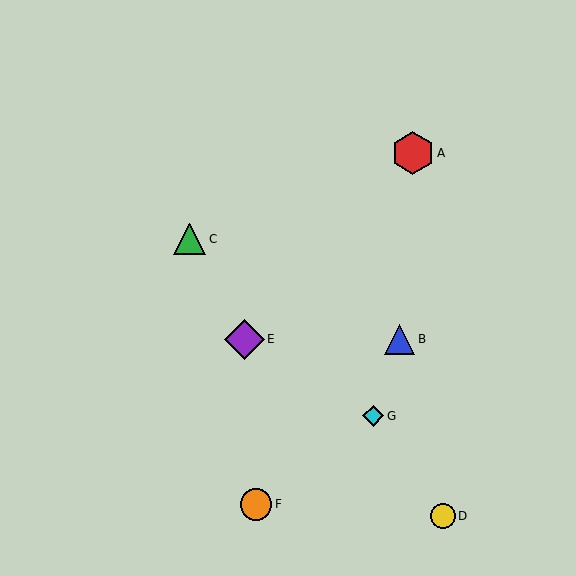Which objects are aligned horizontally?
Objects B, E are aligned horizontally.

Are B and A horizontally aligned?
No, B is at y≈339 and A is at y≈153.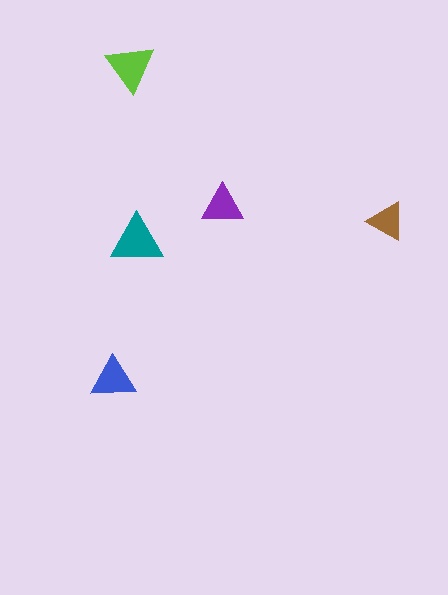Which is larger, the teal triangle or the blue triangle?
The teal one.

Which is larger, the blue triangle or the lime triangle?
The lime one.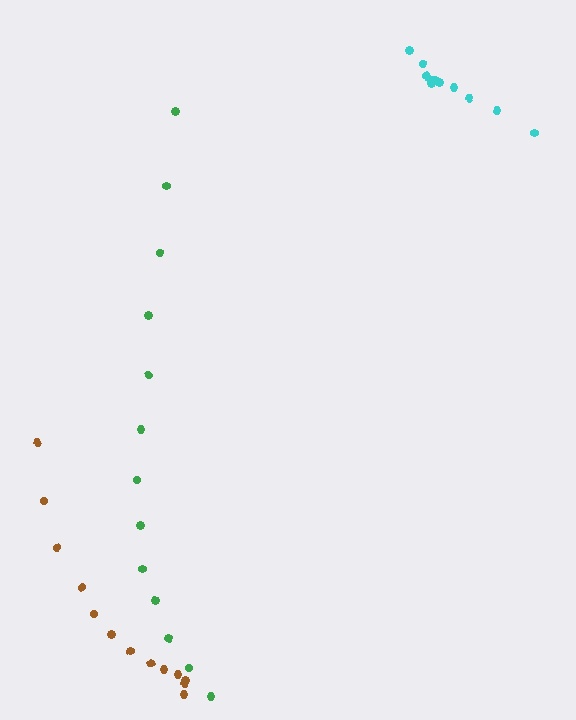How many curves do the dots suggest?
There are 3 distinct paths.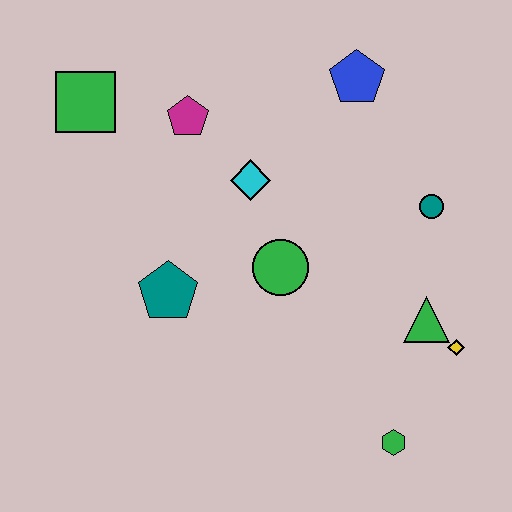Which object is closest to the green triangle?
The yellow diamond is closest to the green triangle.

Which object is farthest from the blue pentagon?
The green hexagon is farthest from the blue pentagon.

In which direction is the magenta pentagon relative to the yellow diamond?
The magenta pentagon is to the left of the yellow diamond.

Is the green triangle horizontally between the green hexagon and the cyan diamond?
No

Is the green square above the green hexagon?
Yes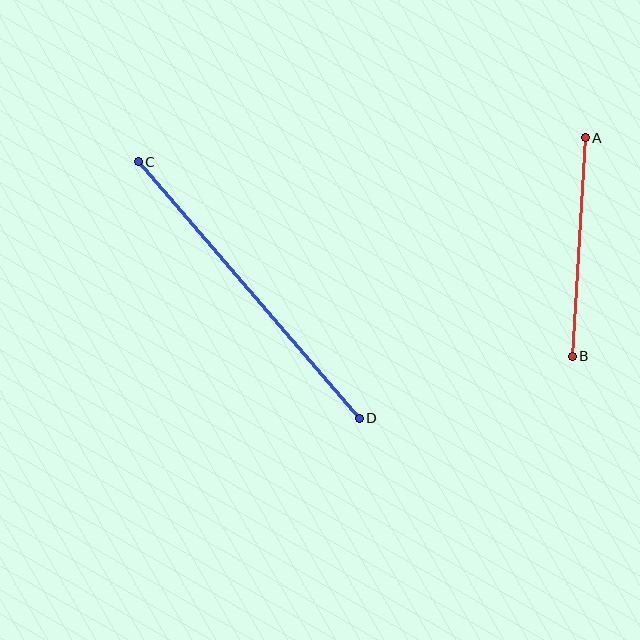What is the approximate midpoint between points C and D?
The midpoint is at approximately (249, 290) pixels.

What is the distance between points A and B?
The distance is approximately 219 pixels.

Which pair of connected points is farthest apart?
Points C and D are farthest apart.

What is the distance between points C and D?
The distance is approximately 338 pixels.